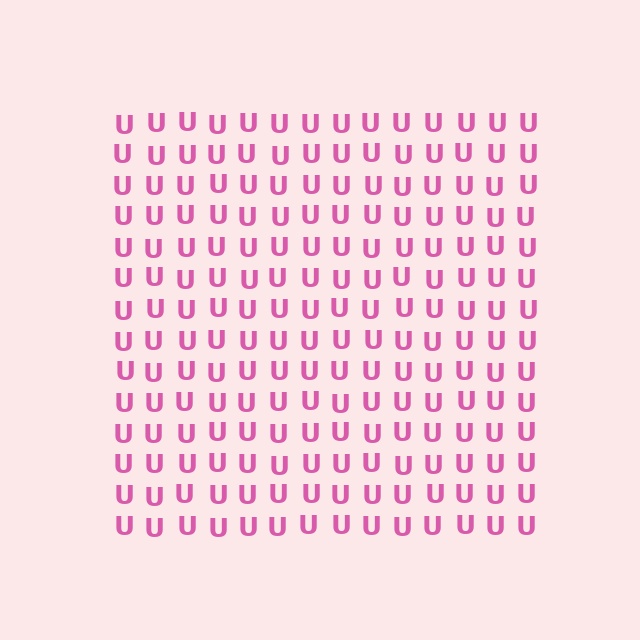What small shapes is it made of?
It is made of small letter U's.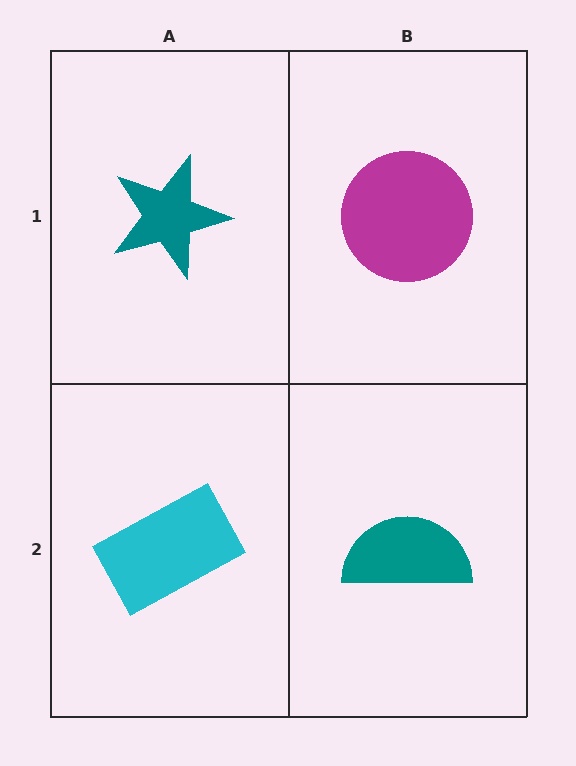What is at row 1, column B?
A magenta circle.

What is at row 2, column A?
A cyan rectangle.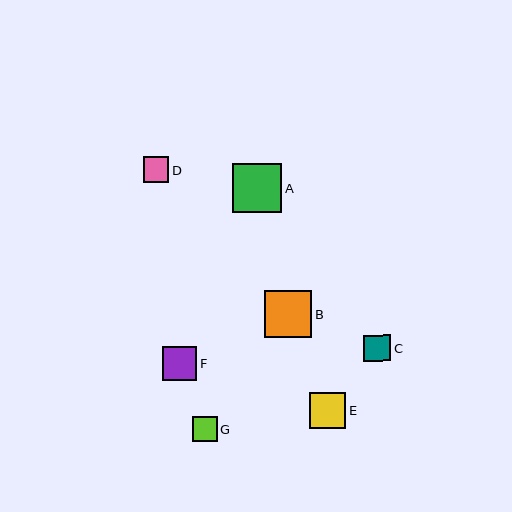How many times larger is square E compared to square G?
Square E is approximately 1.5 times the size of square G.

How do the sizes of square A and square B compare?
Square A and square B are approximately the same size.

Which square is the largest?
Square A is the largest with a size of approximately 49 pixels.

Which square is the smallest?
Square G is the smallest with a size of approximately 25 pixels.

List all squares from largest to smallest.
From largest to smallest: A, B, E, F, C, D, G.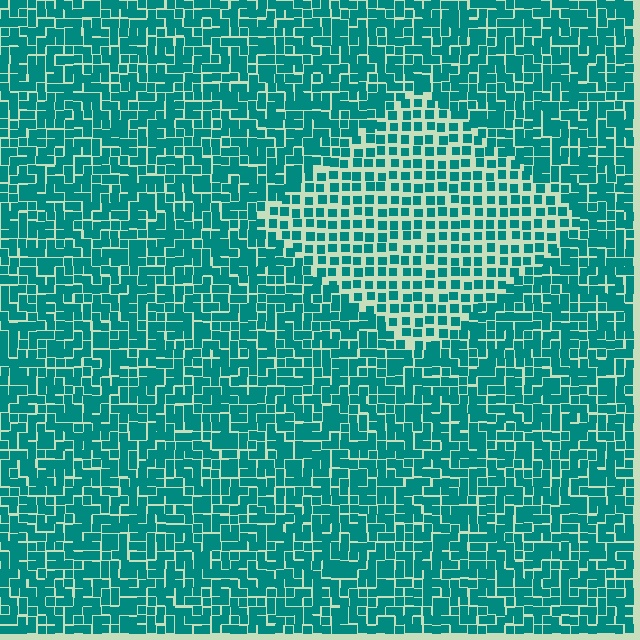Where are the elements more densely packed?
The elements are more densely packed outside the diamond boundary.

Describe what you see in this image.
The image contains small teal elements arranged at two different densities. A diamond-shaped region is visible where the elements are less densely packed than the surrounding area.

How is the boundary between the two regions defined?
The boundary is defined by a change in element density (approximately 1.7x ratio). All elements are the same color, size, and shape.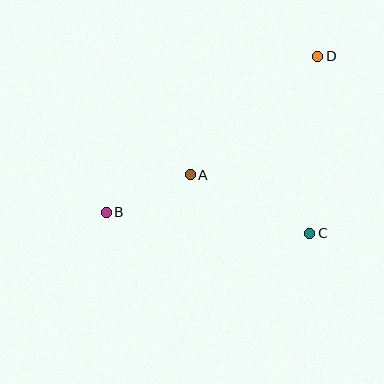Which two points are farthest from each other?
Points B and D are farthest from each other.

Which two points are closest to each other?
Points A and B are closest to each other.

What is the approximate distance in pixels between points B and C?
The distance between B and C is approximately 205 pixels.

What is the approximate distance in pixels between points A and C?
The distance between A and C is approximately 133 pixels.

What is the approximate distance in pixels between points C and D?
The distance between C and D is approximately 177 pixels.